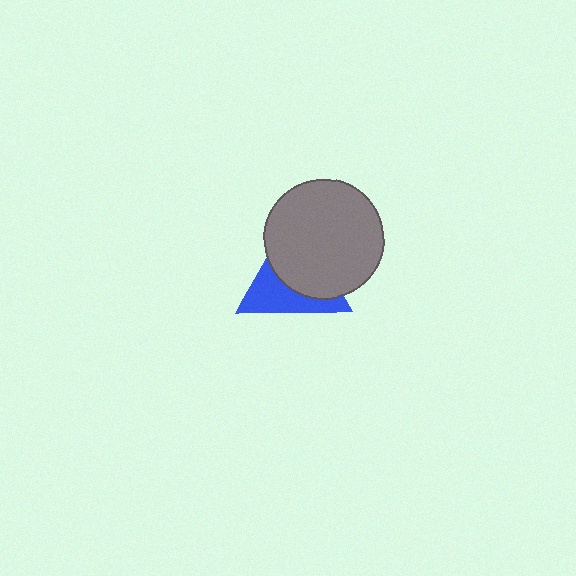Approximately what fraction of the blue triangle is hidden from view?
Roughly 56% of the blue triangle is hidden behind the gray circle.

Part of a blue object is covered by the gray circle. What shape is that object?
It is a triangle.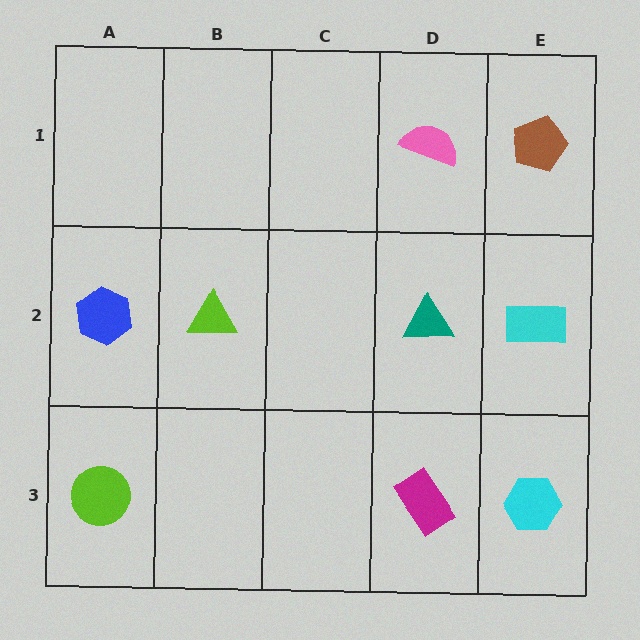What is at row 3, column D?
A magenta rectangle.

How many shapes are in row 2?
4 shapes.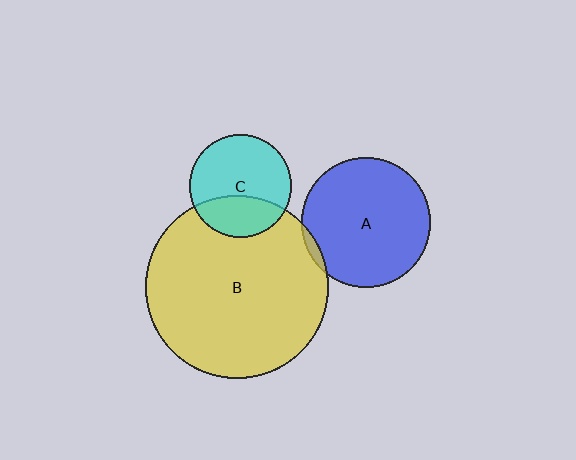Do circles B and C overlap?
Yes.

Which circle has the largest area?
Circle B (yellow).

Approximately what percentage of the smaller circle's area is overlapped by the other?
Approximately 35%.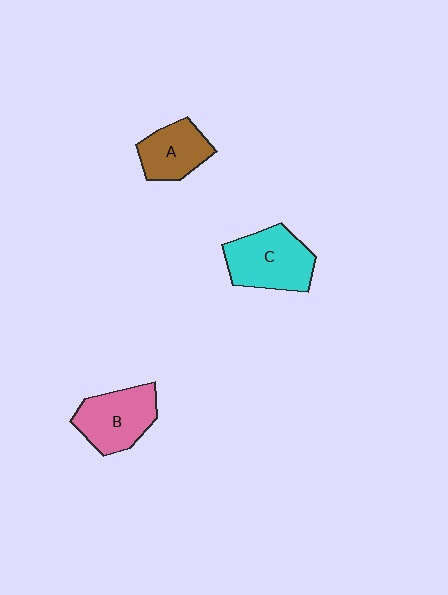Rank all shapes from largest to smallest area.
From largest to smallest: C (cyan), B (pink), A (brown).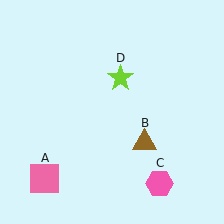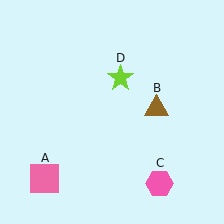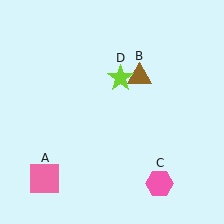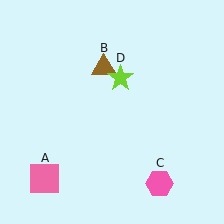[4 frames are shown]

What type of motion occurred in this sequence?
The brown triangle (object B) rotated counterclockwise around the center of the scene.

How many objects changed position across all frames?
1 object changed position: brown triangle (object B).